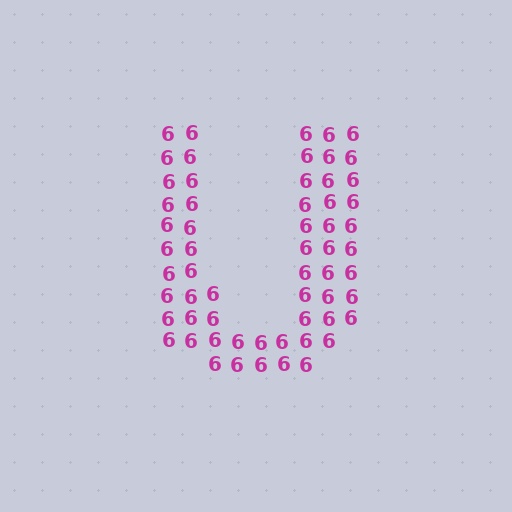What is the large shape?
The large shape is the letter U.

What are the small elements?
The small elements are digit 6's.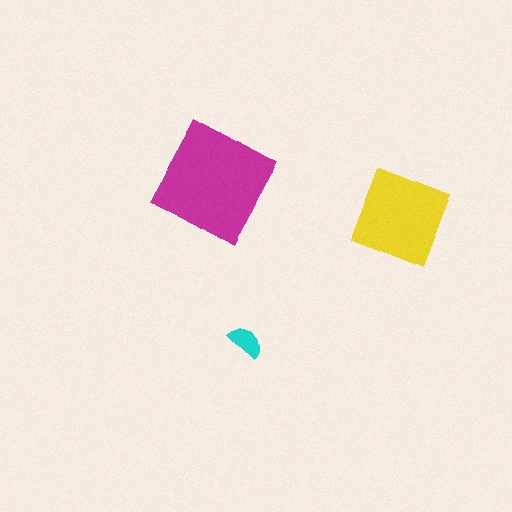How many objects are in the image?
There are 3 objects in the image.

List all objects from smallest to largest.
The cyan semicircle, the yellow diamond, the magenta square.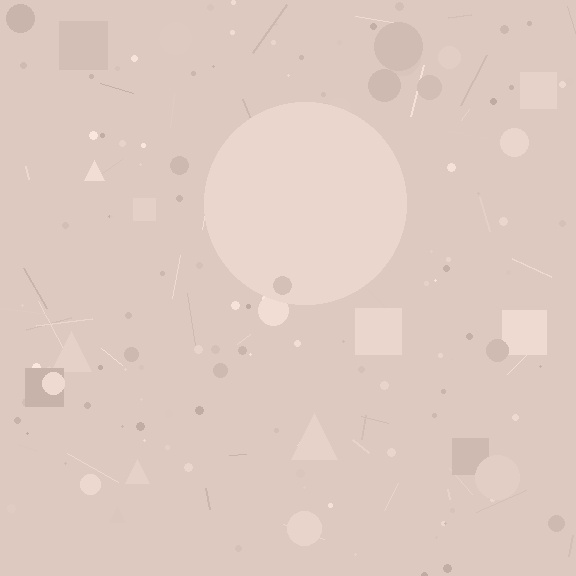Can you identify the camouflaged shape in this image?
The camouflaged shape is a circle.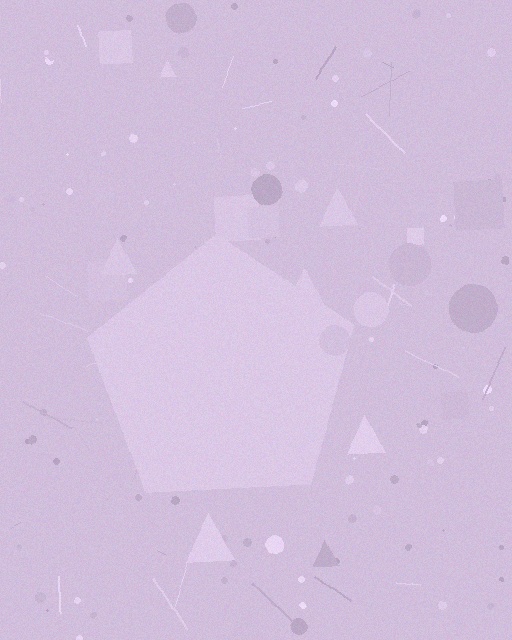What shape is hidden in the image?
A pentagon is hidden in the image.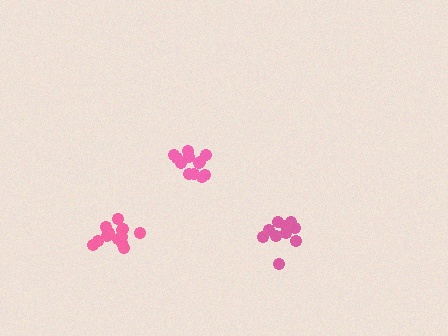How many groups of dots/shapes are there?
There are 3 groups.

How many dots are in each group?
Group 1: 13 dots, Group 2: 11 dots, Group 3: 13 dots (37 total).